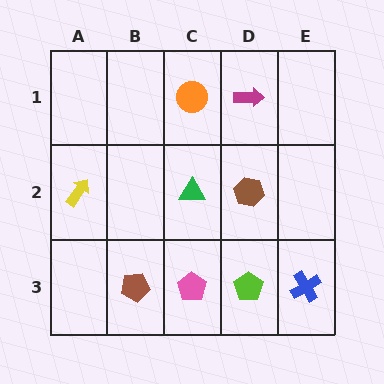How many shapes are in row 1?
2 shapes.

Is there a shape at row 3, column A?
No, that cell is empty.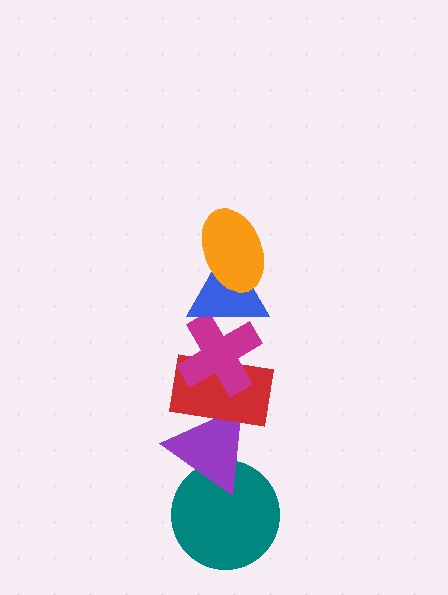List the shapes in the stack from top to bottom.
From top to bottom: the orange ellipse, the blue triangle, the magenta cross, the red rectangle, the purple triangle, the teal circle.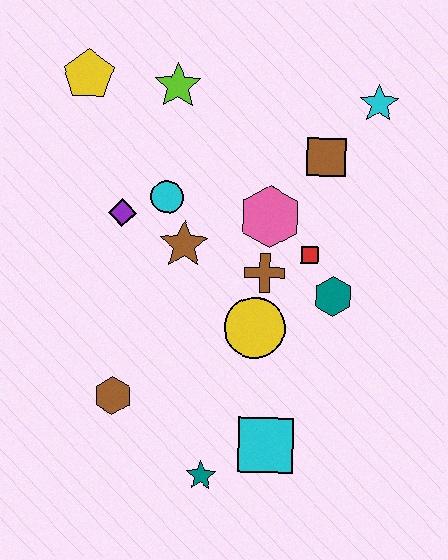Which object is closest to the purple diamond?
The cyan circle is closest to the purple diamond.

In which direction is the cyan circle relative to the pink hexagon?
The cyan circle is to the left of the pink hexagon.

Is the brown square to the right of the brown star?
Yes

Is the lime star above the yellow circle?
Yes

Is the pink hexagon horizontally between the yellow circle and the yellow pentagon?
No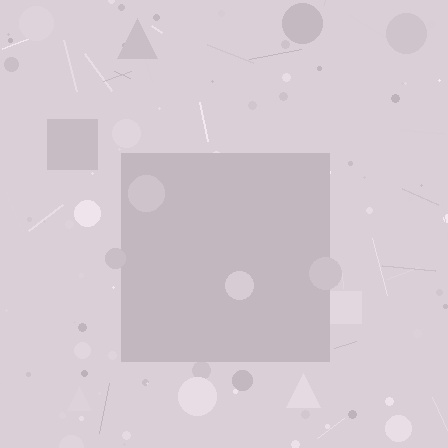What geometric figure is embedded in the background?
A square is embedded in the background.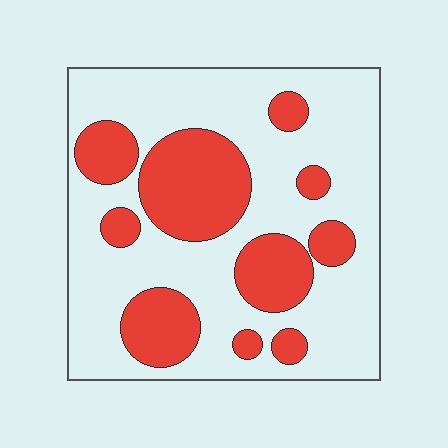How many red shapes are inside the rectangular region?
10.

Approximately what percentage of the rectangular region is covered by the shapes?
Approximately 30%.